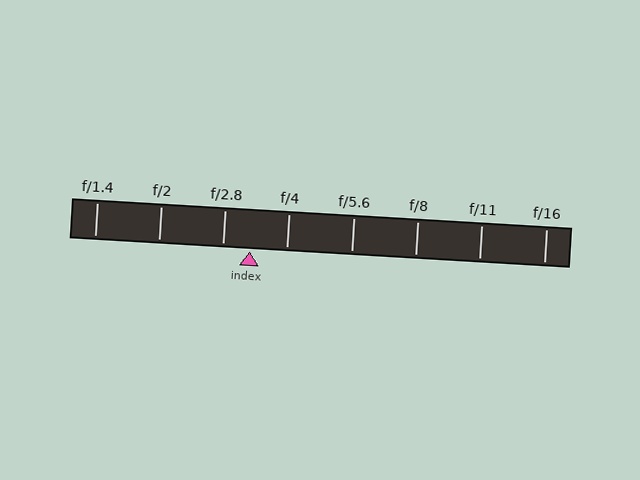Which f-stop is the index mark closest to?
The index mark is closest to f/2.8.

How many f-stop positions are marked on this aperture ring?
There are 8 f-stop positions marked.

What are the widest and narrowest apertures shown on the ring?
The widest aperture shown is f/1.4 and the narrowest is f/16.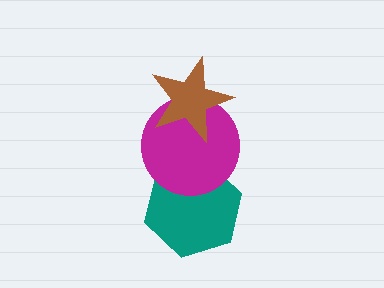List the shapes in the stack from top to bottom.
From top to bottom: the brown star, the magenta circle, the teal hexagon.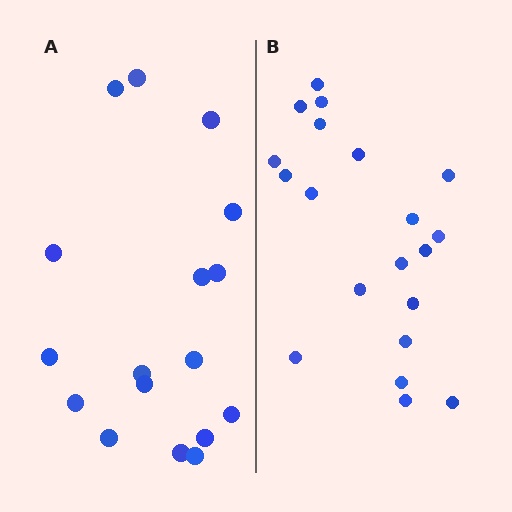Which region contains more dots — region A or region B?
Region B (the right region) has more dots.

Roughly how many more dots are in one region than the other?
Region B has just a few more — roughly 2 or 3 more dots than region A.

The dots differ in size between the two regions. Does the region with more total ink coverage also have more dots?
No. Region A has more total ink coverage because its dots are larger, but region B actually contains more individual dots. Total area can be misleading — the number of items is what matters here.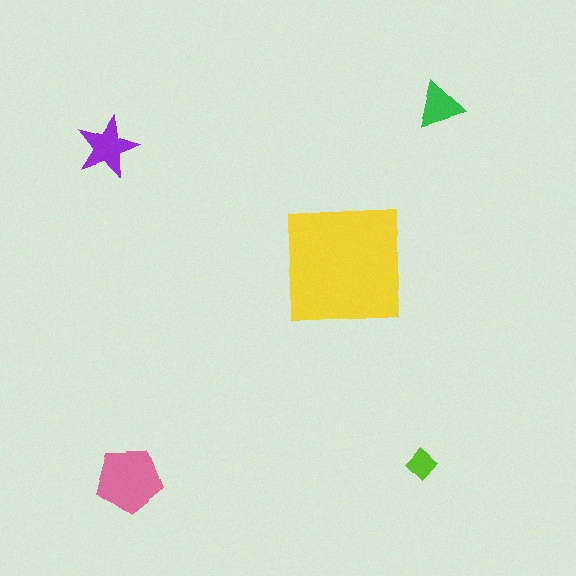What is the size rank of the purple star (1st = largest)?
3rd.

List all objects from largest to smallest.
The yellow square, the pink pentagon, the purple star, the green triangle, the lime diamond.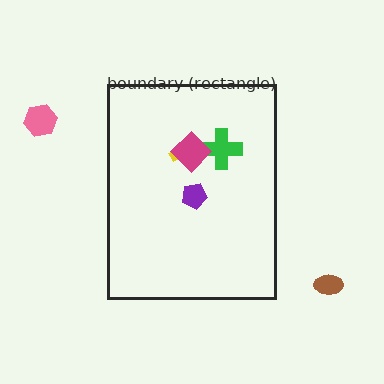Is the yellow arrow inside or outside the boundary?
Inside.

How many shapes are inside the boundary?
4 inside, 2 outside.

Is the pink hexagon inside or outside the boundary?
Outside.